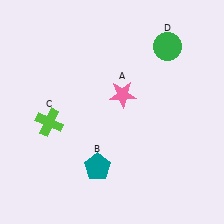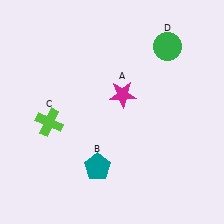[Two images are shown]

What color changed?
The star (A) changed from pink in Image 1 to magenta in Image 2.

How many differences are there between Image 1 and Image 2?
There is 1 difference between the two images.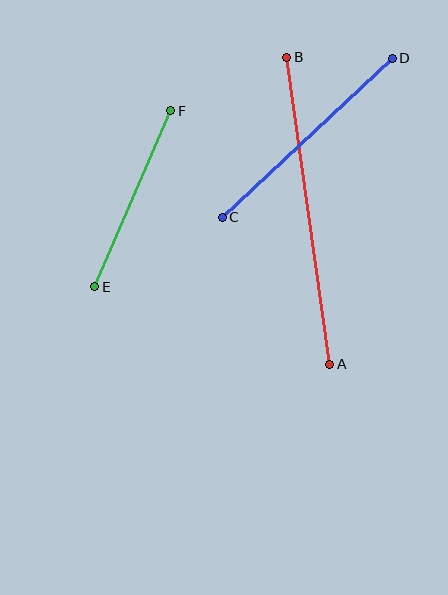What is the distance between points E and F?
The distance is approximately 192 pixels.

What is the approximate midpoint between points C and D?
The midpoint is at approximately (307, 138) pixels.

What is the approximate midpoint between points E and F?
The midpoint is at approximately (133, 199) pixels.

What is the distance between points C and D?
The distance is approximately 232 pixels.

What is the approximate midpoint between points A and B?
The midpoint is at approximately (308, 211) pixels.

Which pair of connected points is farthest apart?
Points A and B are farthest apart.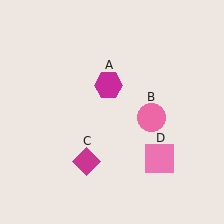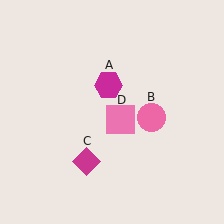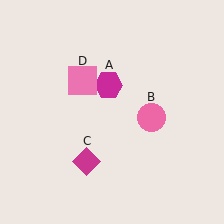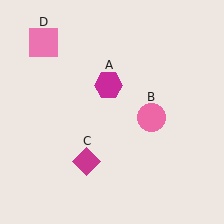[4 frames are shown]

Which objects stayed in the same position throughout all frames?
Magenta hexagon (object A) and pink circle (object B) and magenta diamond (object C) remained stationary.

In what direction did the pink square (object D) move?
The pink square (object D) moved up and to the left.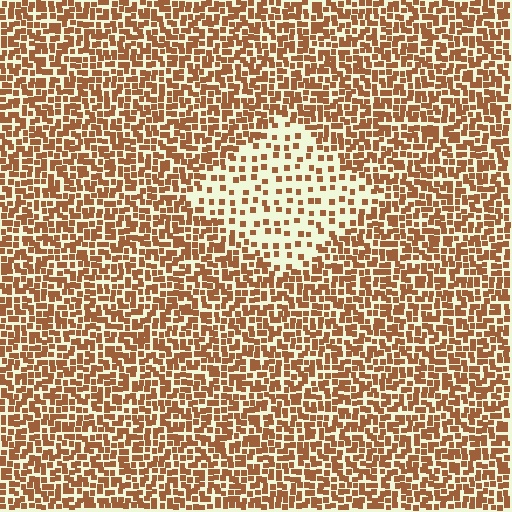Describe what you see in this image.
The image contains small brown elements arranged at two different densities. A diamond-shaped region is visible where the elements are less densely packed than the surrounding area.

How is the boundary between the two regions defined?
The boundary is defined by a change in element density (approximately 2.5x ratio). All elements are the same color, size, and shape.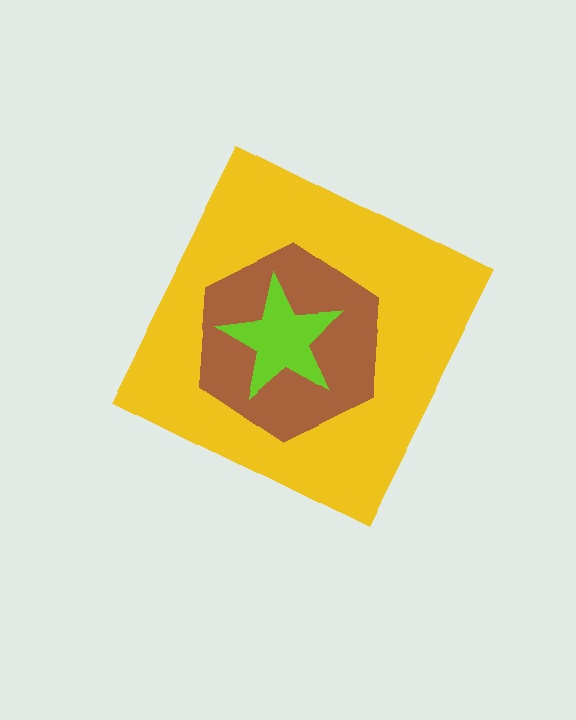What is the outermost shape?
The yellow diamond.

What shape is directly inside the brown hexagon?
The lime star.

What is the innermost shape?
The lime star.